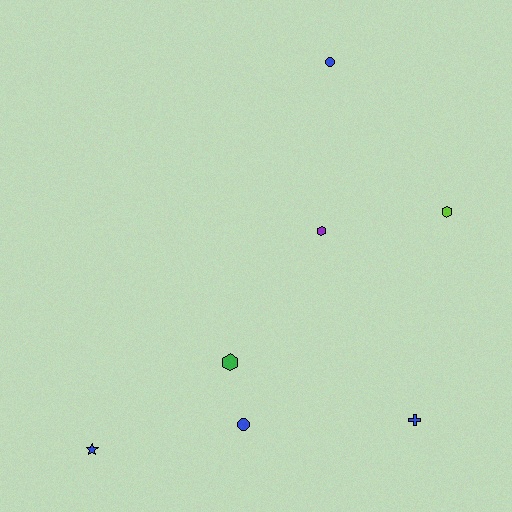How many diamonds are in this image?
There are no diamonds.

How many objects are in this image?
There are 7 objects.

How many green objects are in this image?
There is 1 green object.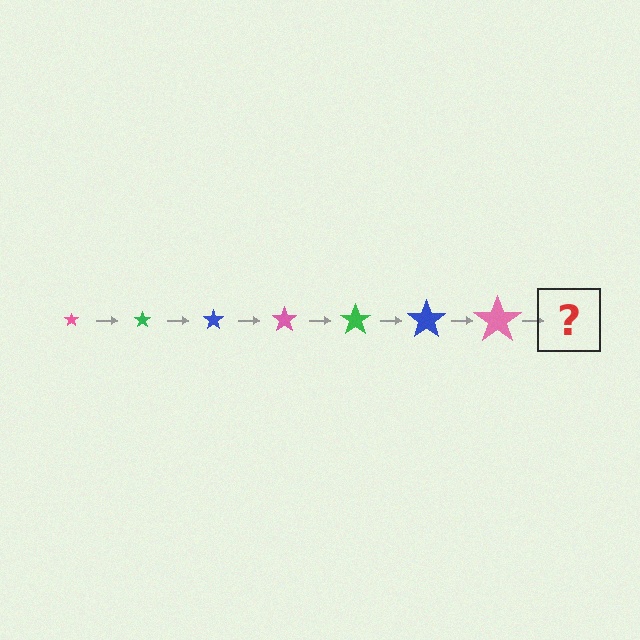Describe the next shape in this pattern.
It should be a green star, larger than the previous one.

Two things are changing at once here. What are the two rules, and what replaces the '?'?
The two rules are that the star grows larger each step and the color cycles through pink, green, and blue. The '?' should be a green star, larger than the previous one.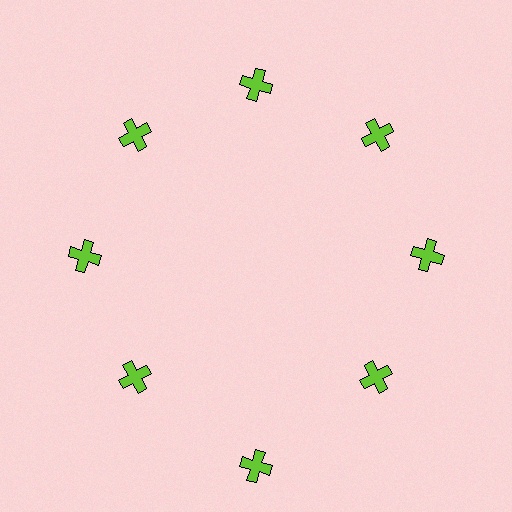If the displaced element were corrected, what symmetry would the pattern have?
It would have 8-fold rotational symmetry — the pattern would map onto itself every 45 degrees.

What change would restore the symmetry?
The symmetry would be restored by moving it inward, back onto the ring so that all 8 crosses sit at equal angles and equal distance from the center.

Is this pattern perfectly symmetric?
No. The 8 lime crosses are arranged in a ring, but one element near the 6 o'clock position is pushed outward from the center, breaking the 8-fold rotational symmetry.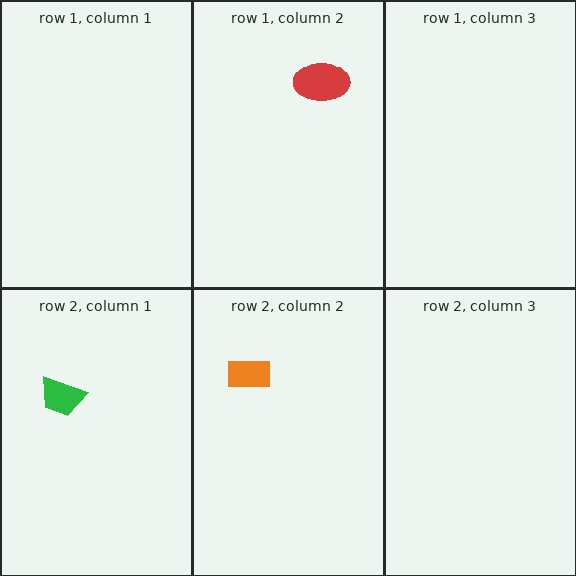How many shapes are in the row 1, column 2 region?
1.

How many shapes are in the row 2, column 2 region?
1.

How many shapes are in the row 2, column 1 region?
1.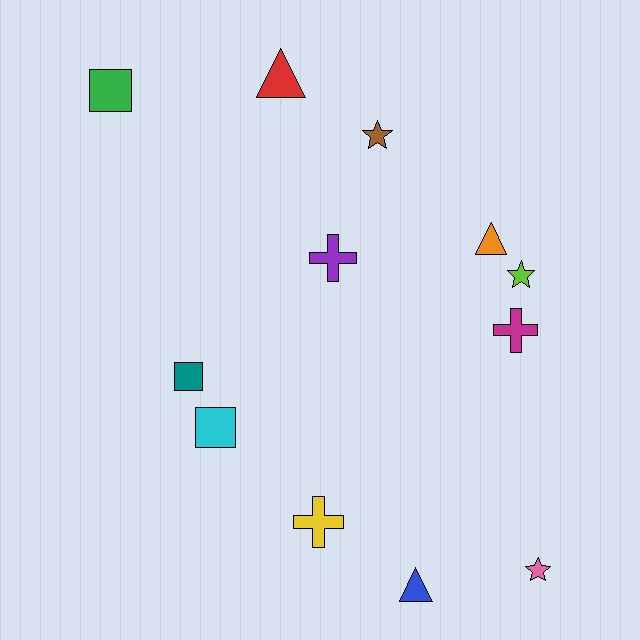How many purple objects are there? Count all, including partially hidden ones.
There is 1 purple object.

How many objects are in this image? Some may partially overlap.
There are 12 objects.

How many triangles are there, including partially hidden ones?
There are 3 triangles.